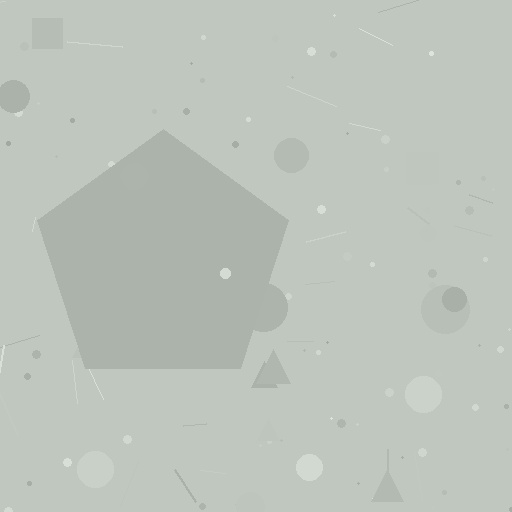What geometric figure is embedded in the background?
A pentagon is embedded in the background.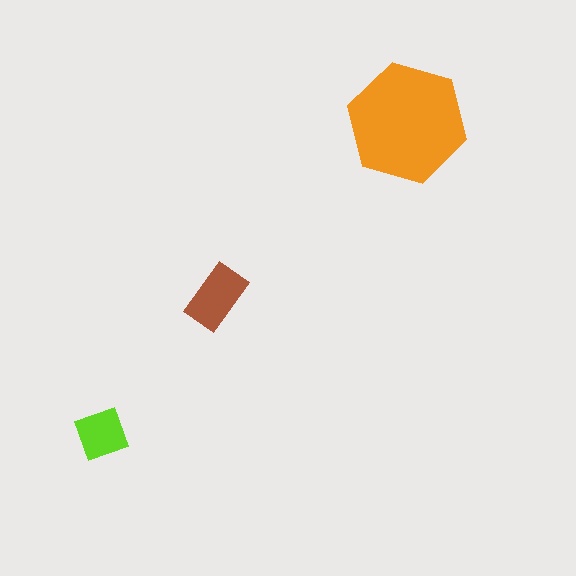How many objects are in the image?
There are 3 objects in the image.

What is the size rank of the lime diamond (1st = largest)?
3rd.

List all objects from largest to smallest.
The orange hexagon, the brown rectangle, the lime diamond.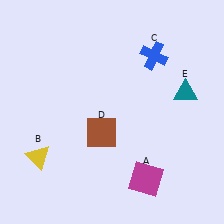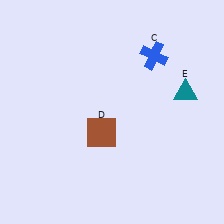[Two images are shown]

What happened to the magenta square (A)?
The magenta square (A) was removed in Image 2. It was in the bottom-right area of Image 1.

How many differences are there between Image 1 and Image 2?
There are 2 differences between the two images.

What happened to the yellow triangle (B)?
The yellow triangle (B) was removed in Image 2. It was in the bottom-left area of Image 1.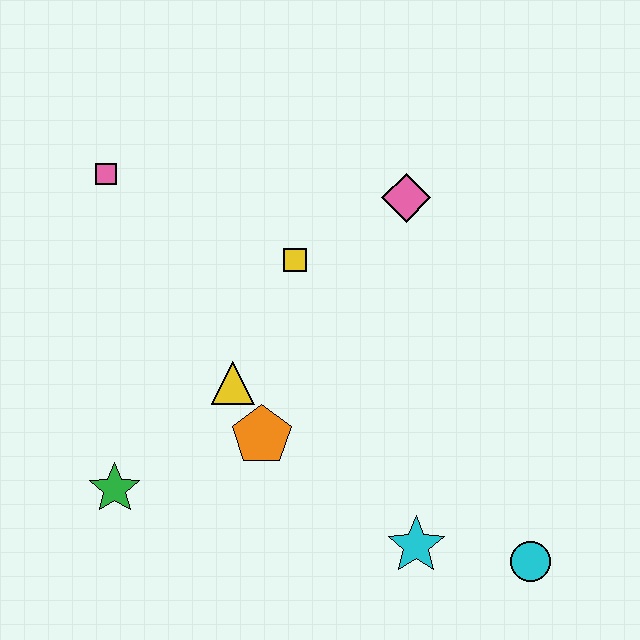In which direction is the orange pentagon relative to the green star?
The orange pentagon is to the right of the green star.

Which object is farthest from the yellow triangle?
The cyan circle is farthest from the yellow triangle.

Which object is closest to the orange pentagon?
The yellow triangle is closest to the orange pentagon.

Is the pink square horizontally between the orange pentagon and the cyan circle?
No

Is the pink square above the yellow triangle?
Yes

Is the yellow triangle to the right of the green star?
Yes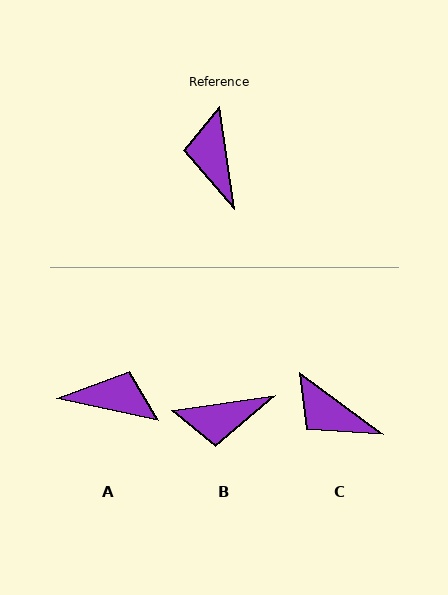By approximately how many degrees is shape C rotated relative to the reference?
Approximately 45 degrees counter-clockwise.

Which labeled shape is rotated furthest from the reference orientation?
A, about 111 degrees away.